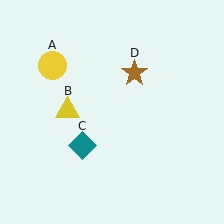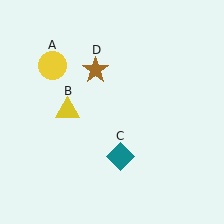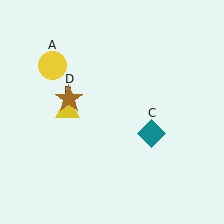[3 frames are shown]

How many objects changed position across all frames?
2 objects changed position: teal diamond (object C), brown star (object D).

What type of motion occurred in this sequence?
The teal diamond (object C), brown star (object D) rotated counterclockwise around the center of the scene.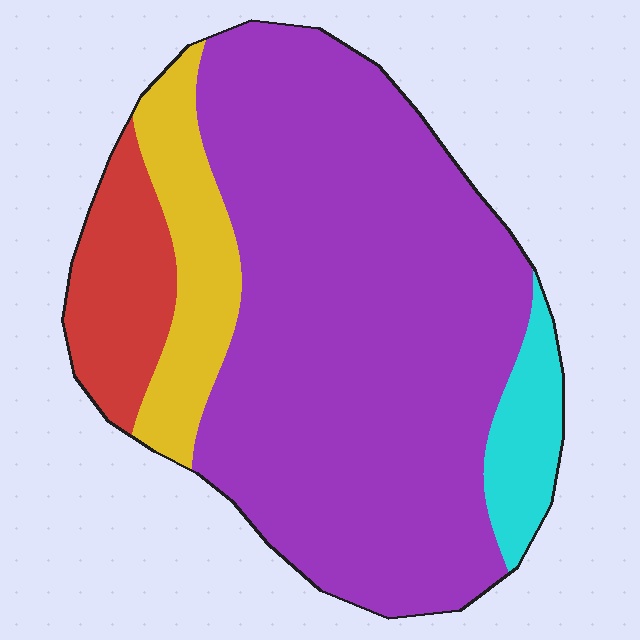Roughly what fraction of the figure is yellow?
Yellow takes up about one eighth (1/8) of the figure.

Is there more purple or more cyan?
Purple.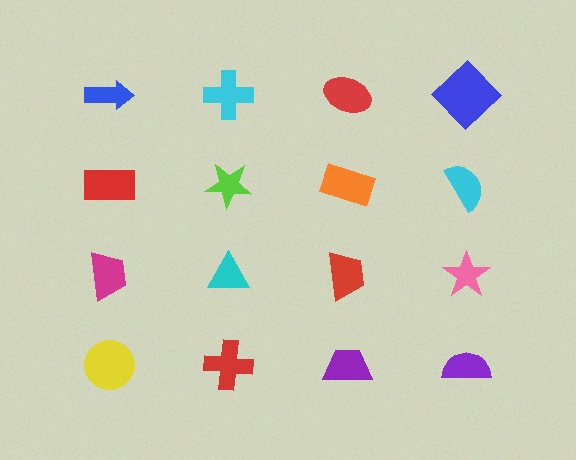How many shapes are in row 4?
4 shapes.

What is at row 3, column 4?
A pink star.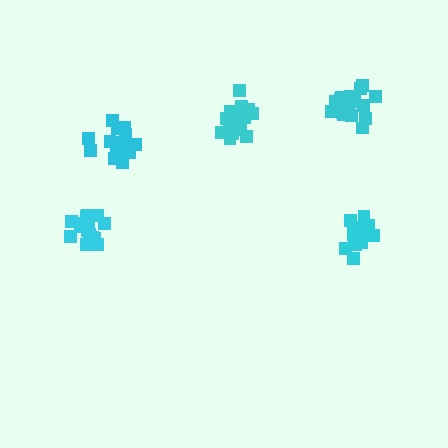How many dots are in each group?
Group 1: 16 dots, Group 2: 20 dots, Group 3: 16 dots, Group 4: 20 dots, Group 5: 19 dots (91 total).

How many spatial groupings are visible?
There are 5 spatial groupings.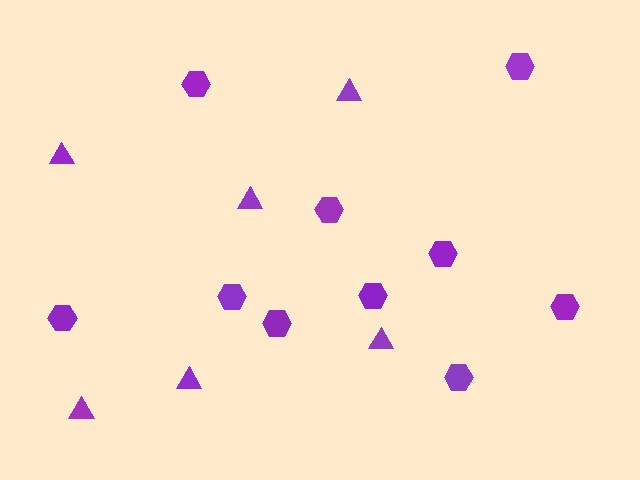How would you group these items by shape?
There are 2 groups: one group of hexagons (10) and one group of triangles (6).